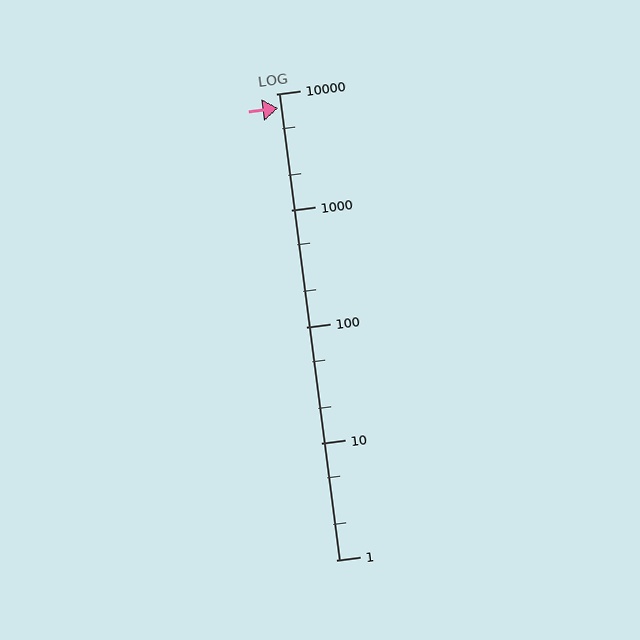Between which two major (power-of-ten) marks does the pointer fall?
The pointer is between 1000 and 10000.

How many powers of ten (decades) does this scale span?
The scale spans 4 decades, from 1 to 10000.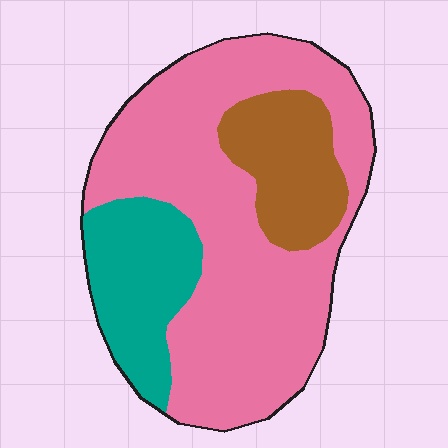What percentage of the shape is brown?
Brown covers about 15% of the shape.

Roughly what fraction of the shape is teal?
Teal covers roughly 20% of the shape.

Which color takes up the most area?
Pink, at roughly 65%.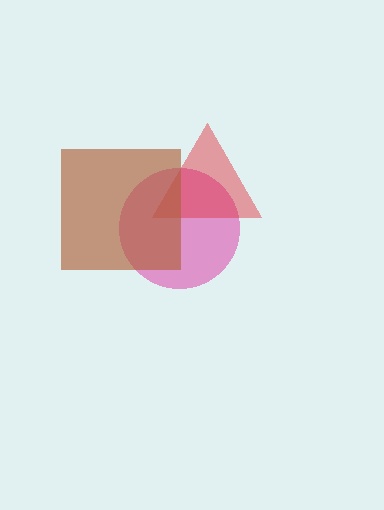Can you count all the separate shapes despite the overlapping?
Yes, there are 3 separate shapes.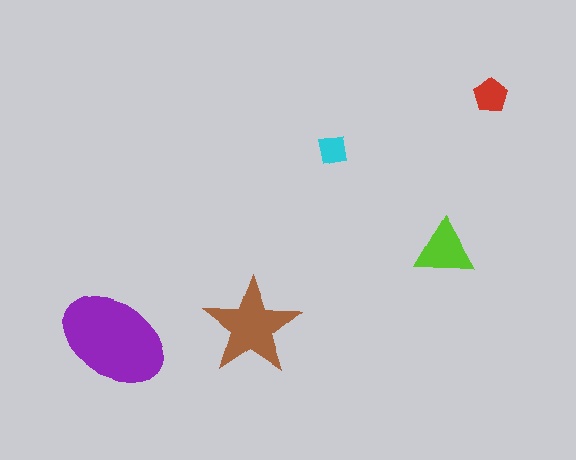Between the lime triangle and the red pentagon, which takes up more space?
The lime triangle.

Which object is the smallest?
The cyan square.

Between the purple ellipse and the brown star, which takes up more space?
The purple ellipse.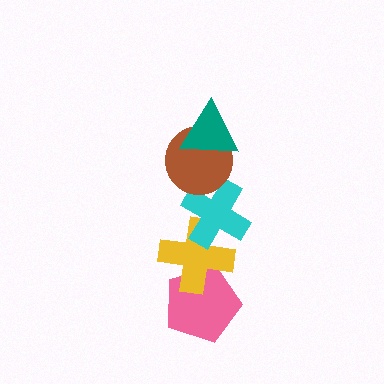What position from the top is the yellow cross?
The yellow cross is 4th from the top.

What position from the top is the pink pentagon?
The pink pentagon is 5th from the top.